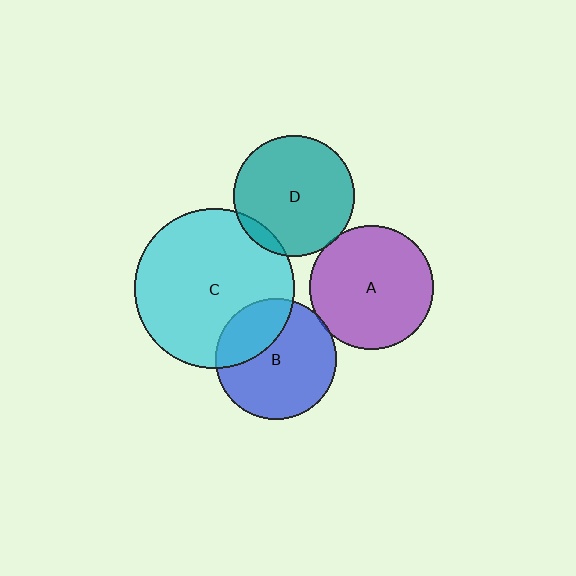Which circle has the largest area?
Circle C (cyan).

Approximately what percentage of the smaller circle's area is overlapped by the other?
Approximately 5%.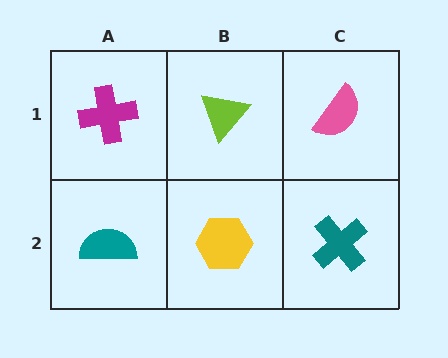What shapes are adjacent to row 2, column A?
A magenta cross (row 1, column A), a yellow hexagon (row 2, column B).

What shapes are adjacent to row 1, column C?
A teal cross (row 2, column C), a lime triangle (row 1, column B).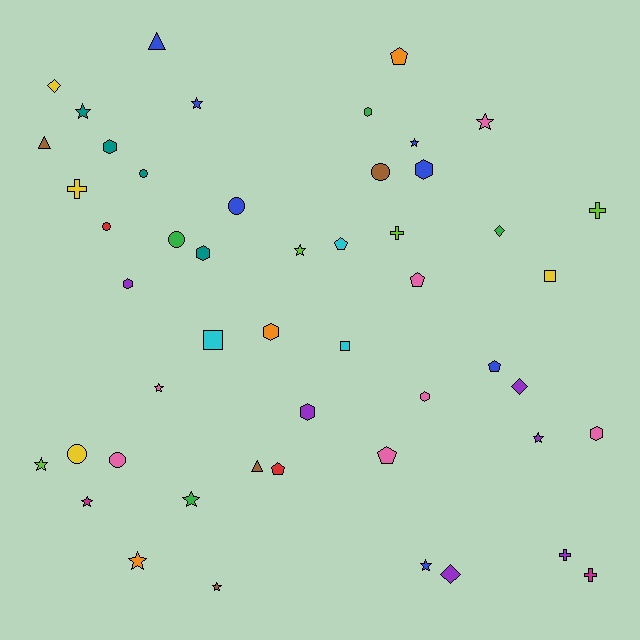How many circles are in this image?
There are 7 circles.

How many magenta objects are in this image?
There are 2 magenta objects.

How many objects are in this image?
There are 50 objects.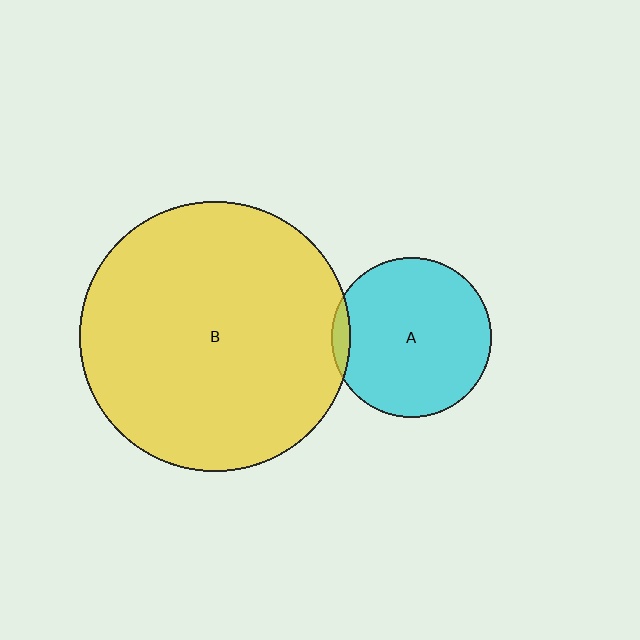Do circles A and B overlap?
Yes.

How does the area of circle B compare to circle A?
Approximately 2.9 times.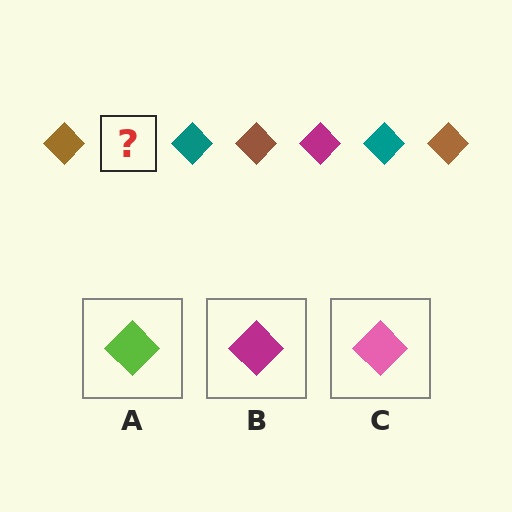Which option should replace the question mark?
Option B.